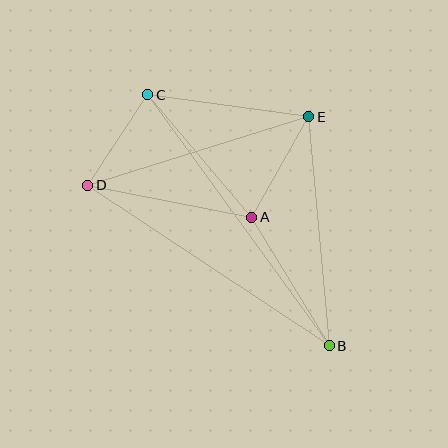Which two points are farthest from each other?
Points B and C are farthest from each other.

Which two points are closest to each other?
Points C and D are closest to each other.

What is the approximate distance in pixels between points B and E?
The distance between B and E is approximately 230 pixels.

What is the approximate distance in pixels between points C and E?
The distance between C and E is approximately 163 pixels.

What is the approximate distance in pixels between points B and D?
The distance between B and D is approximately 290 pixels.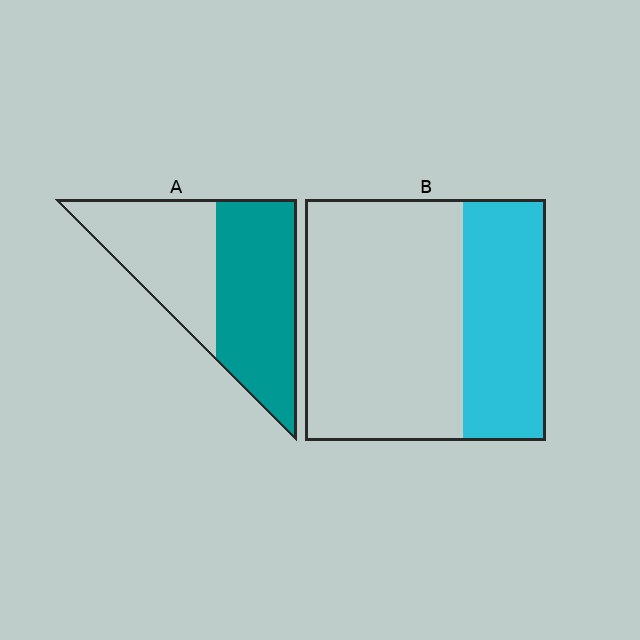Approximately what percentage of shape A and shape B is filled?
A is approximately 55% and B is approximately 35%.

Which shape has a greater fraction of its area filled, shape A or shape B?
Shape A.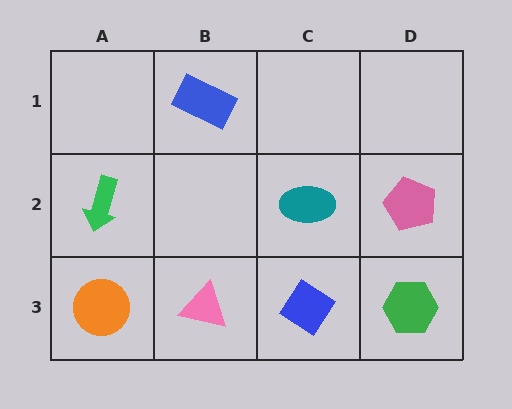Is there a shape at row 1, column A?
No, that cell is empty.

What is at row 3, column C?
A blue diamond.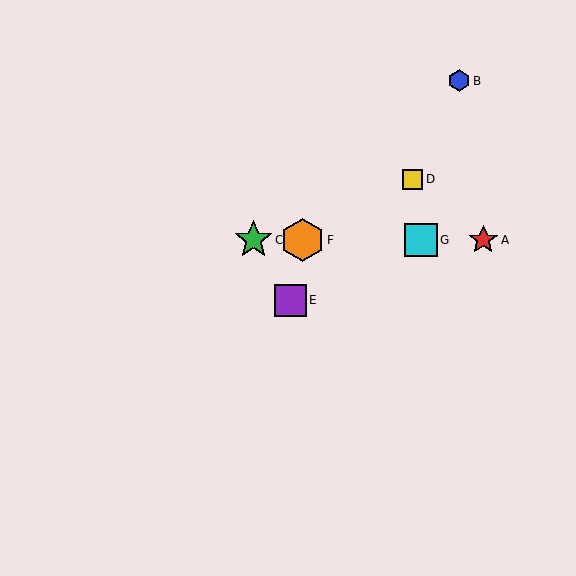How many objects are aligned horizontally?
4 objects (A, C, F, G) are aligned horizontally.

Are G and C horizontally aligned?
Yes, both are at y≈240.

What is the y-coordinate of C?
Object C is at y≈240.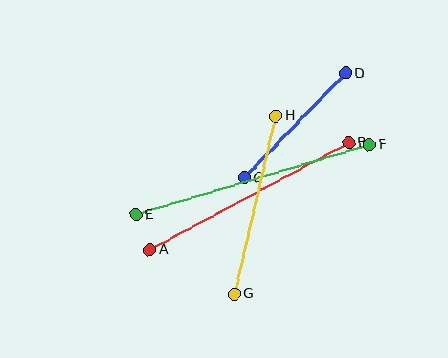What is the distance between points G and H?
The distance is approximately 183 pixels.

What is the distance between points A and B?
The distance is approximately 226 pixels.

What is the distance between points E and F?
The distance is approximately 244 pixels.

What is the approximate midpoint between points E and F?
The midpoint is at approximately (252, 180) pixels.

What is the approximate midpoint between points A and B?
The midpoint is at approximately (249, 196) pixels.